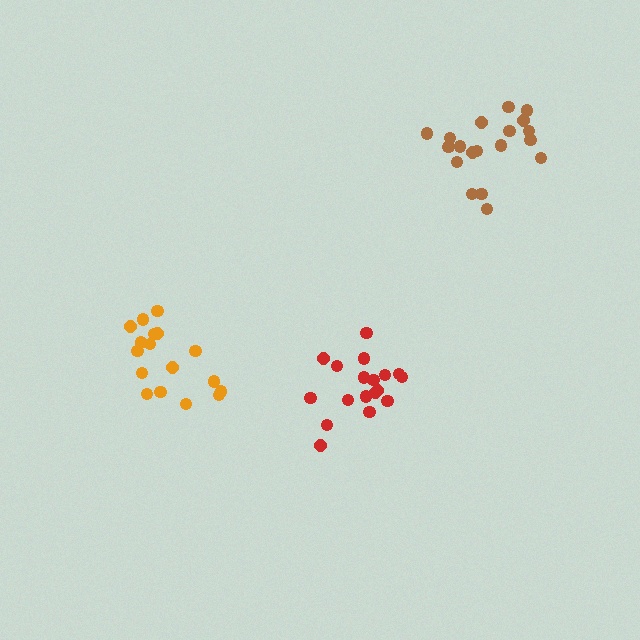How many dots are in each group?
Group 1: 19 dots, Group 2: 17 dots, Group 3: 18 dots (54 total).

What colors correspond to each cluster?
The clusters are colored: brown, orange, red.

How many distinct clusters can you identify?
There are 3 distinct clusters.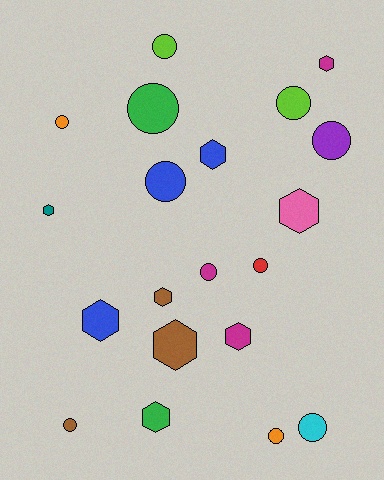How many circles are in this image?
There are 11 circles.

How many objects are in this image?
There are 20 objects.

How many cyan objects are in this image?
There is 1 cyan object.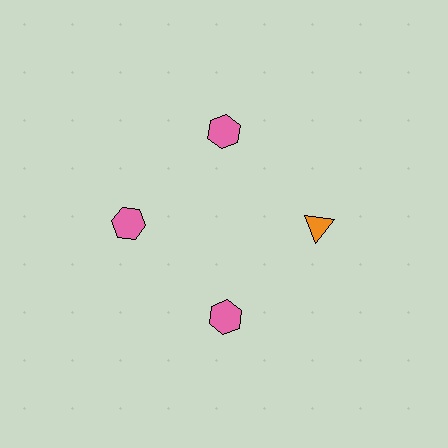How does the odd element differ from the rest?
It differs in both color (orange instead of pink) and shape (triangle instead of hexagon).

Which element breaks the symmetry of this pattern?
The orange triangle at roughly the 3 o'clock position breaks the symmetry. All other shapes are pink hexagons.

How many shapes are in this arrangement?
There are 4 shapes arranged in a ring pattern.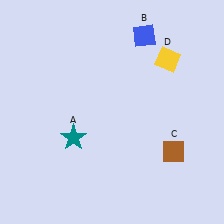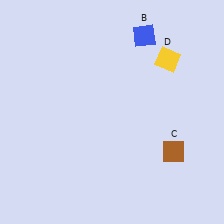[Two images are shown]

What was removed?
The teal star (A) was removed in Image 2.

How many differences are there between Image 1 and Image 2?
There is 1 difference between the two images.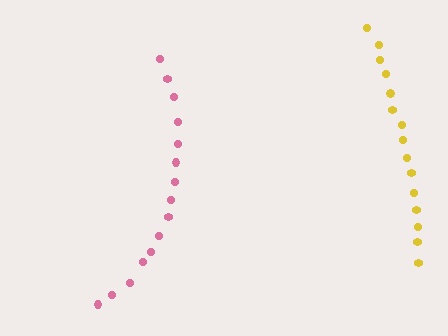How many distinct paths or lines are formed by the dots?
There are 2 distinct paths.